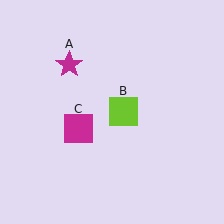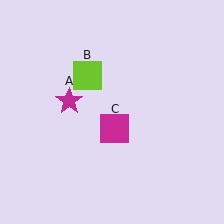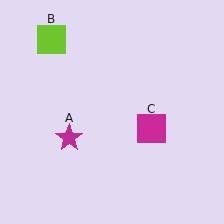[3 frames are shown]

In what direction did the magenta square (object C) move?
The magenta square (object C) moved right.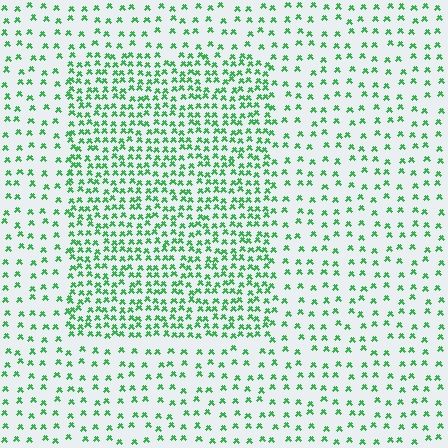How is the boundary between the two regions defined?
The boundary is defined by a change in element density (approximately 2.3x ratio). All elements are the same color, size, and shape.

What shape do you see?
I see a rectangle.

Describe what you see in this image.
The image contains small green elements arranged at two different densities. A rectangle-shaped region is visible where the elements are more densely packed than the surrounding area.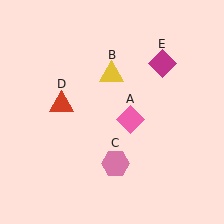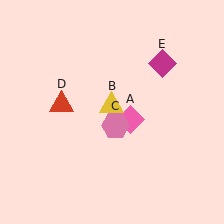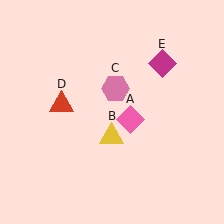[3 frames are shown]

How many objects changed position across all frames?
2 objects changed position: yellow triangle (object B), pink hexagon (object C).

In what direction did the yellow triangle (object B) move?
The yellow triangle (object B) moved down.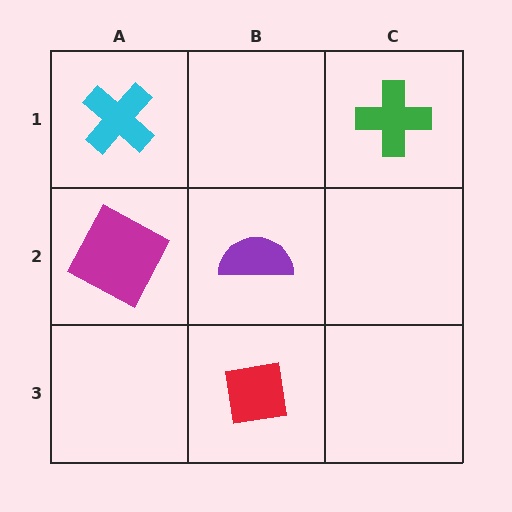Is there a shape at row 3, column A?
No, that cell is empty.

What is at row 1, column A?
A cyan cross.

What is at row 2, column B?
A purple semicircle.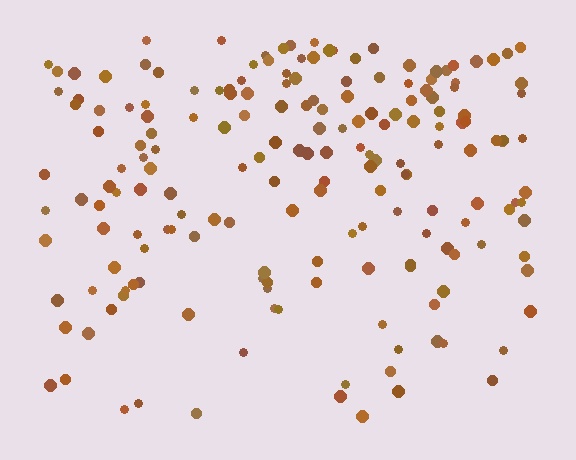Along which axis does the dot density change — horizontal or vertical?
Vertical.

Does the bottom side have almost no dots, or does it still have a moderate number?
Still a moderate number, just noticeably fewer than the top.